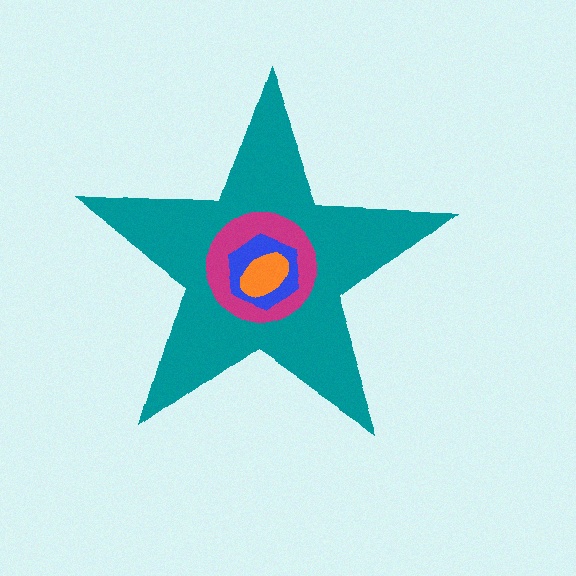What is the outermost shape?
The teal star.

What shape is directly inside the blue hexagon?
The orange ellipse.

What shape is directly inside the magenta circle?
The blue hexagon.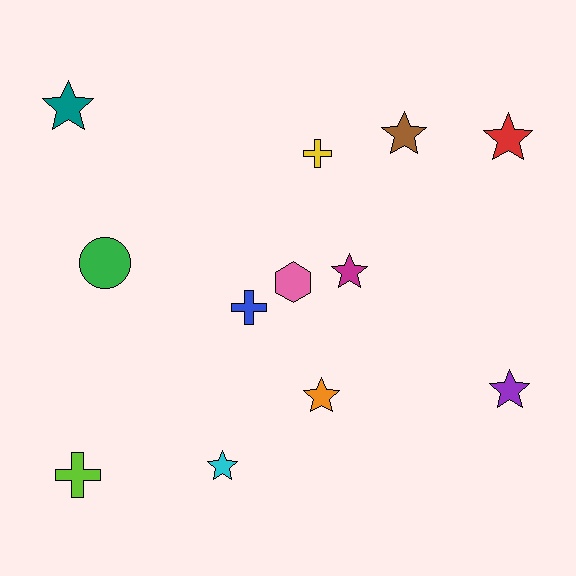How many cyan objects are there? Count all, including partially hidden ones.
There is 1 cyan object.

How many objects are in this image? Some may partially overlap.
There are 12 objects.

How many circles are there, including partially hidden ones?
There is 1 circle.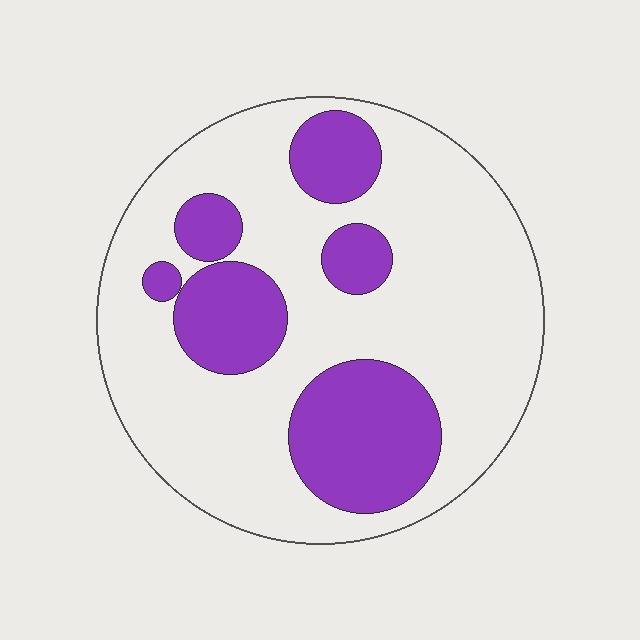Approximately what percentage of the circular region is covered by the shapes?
Approximately 30%.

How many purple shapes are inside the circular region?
6.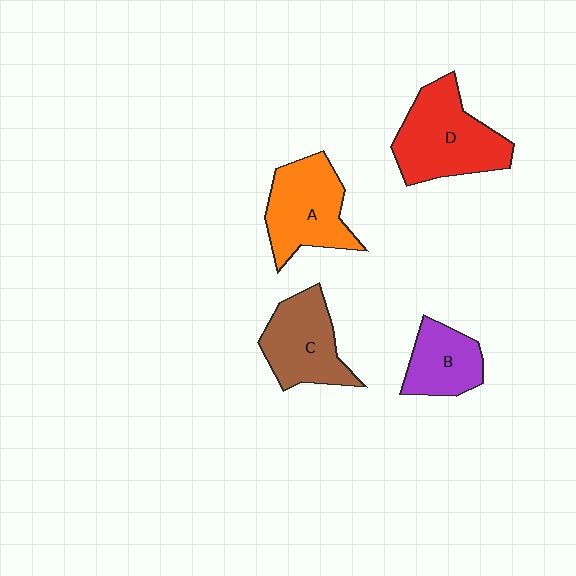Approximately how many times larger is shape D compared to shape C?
Approximately 1.3 times.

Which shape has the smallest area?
Shape B (purple).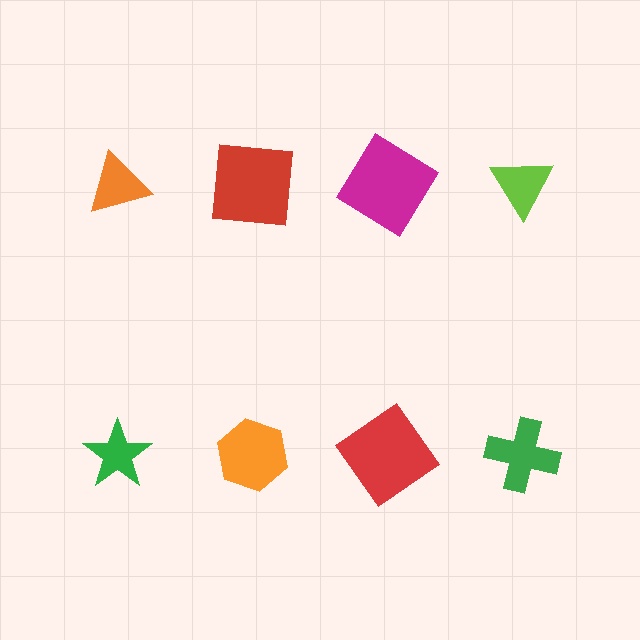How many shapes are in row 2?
4 shapes.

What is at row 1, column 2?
A red square.